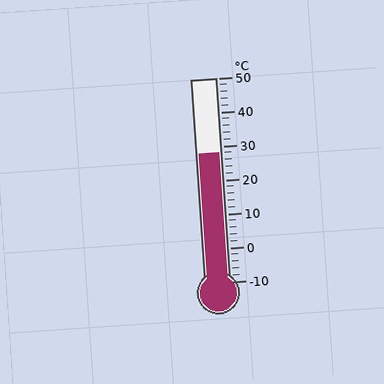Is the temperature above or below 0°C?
The temperature is above 0°C.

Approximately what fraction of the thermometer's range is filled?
The thermometer is filled to approximately 65% of its range.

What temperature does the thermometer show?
The thermometer shows approximately 28°C.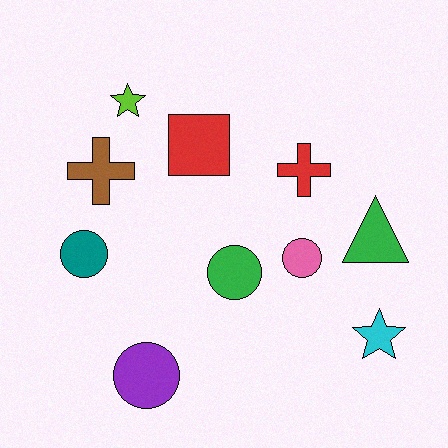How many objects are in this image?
There are 10 objects.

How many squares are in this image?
There is 1 square.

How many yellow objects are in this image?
There are no yellow objects.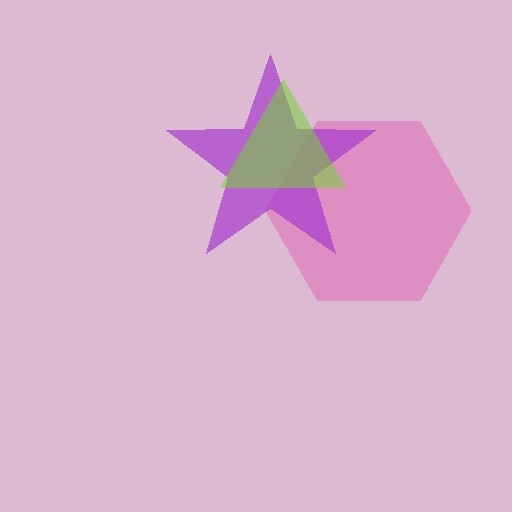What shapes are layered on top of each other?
The layered shapes are: a pink hexagon, a purple star, a lime triangle.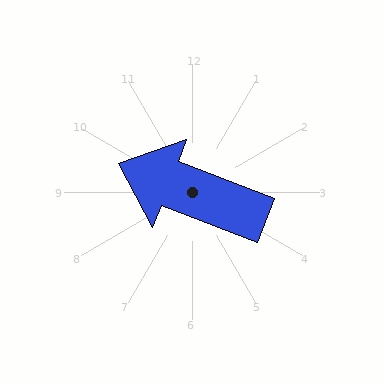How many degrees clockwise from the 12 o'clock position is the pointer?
Approximately 291 degrees.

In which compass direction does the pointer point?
West.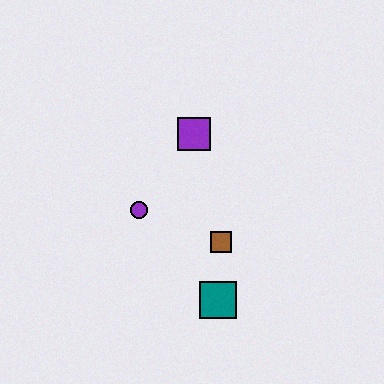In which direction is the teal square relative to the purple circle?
The teal square is below the purple circle.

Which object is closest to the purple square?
The purple circle is closest to the purple square.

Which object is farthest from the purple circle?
The teal square is farthest from the purple circle.